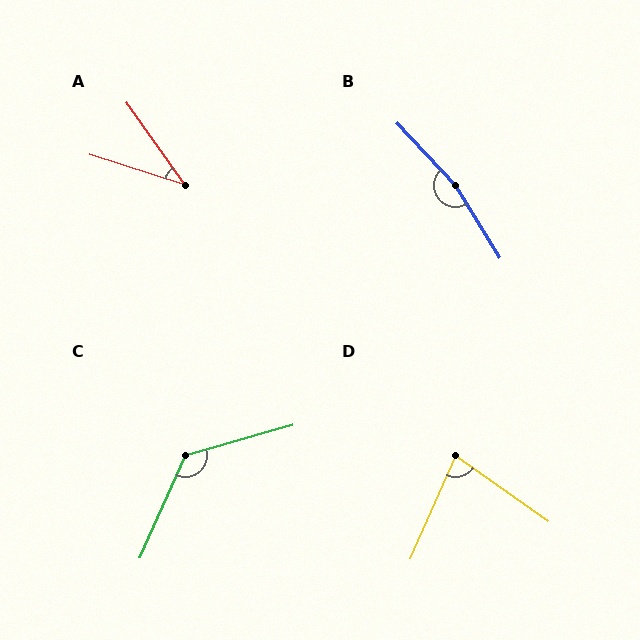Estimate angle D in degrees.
Approximately 79 degrees.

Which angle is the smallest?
A, at approximately 37 degrees.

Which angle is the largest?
B, at approximately 169 degrees.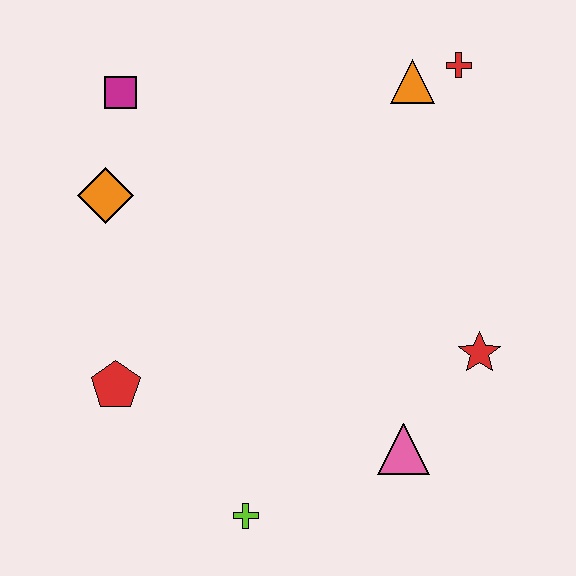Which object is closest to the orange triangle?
The red cross is closest to the orange triangle.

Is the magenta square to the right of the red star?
No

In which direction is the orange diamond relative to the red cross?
The orange diamond is to the left of the red cross.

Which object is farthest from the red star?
The magenta square is farthest from the red star.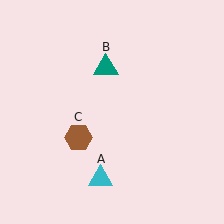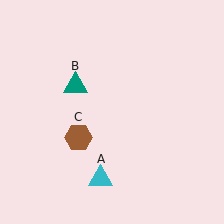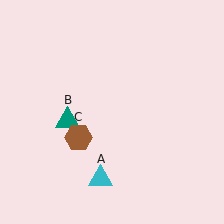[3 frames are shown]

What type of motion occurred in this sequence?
The teal triangle (object B) rotated counterclockwise around the center of the scene.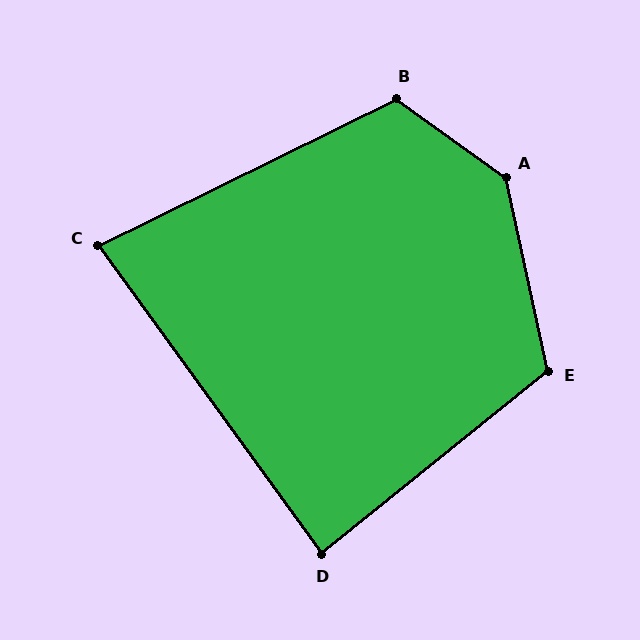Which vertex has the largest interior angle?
A, at approximately 138 degrees.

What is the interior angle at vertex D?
Approximately 87 degrees (approximately right).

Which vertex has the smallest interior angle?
C, at approximately 80 degrees.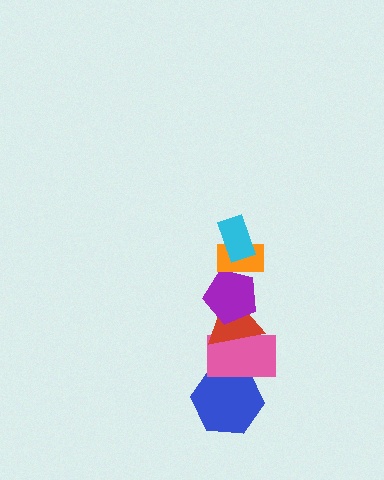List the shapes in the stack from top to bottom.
From top to bottom: the cyan rectangle, the orange rectangle, the purple pentagon, the red triangle, the pink rectangle, the blue hexagon.